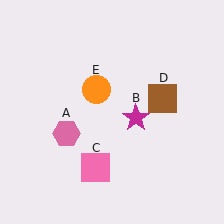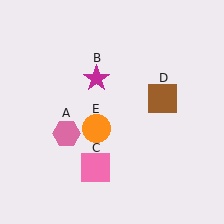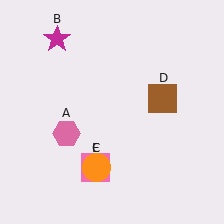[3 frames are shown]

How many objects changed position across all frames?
2 objects changed position: magenta star (object B), orange circle (object E).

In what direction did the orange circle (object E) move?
The orange circle (object E) moved down.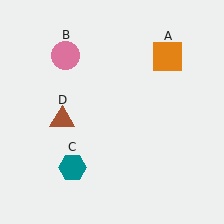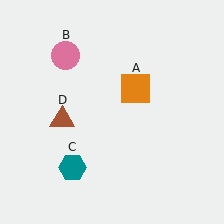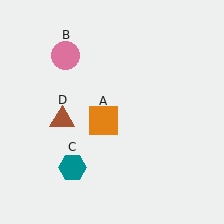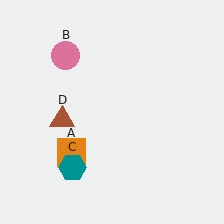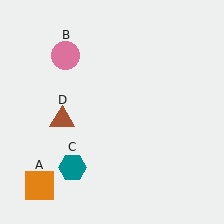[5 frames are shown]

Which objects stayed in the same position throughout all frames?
Pink circle (object B) and teal hexagon (object C) and brown triangle (object D) remained stationary.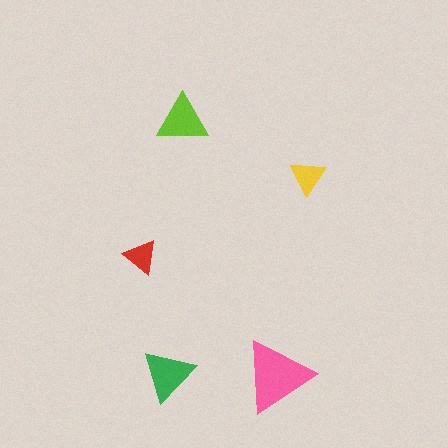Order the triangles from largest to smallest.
the pink one, the green one, the lime one, the yellow one, the red one.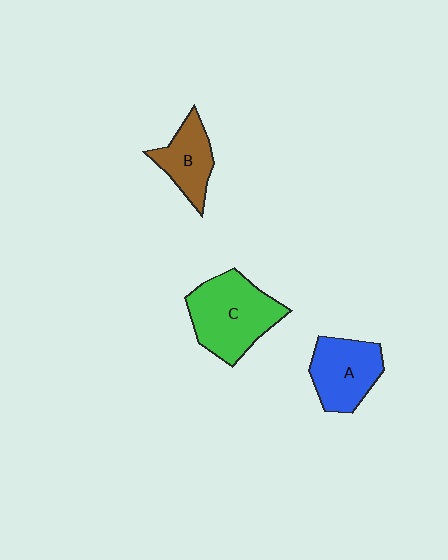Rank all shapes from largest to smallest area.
From largest to smallest: C (green), A (blue), B (brown).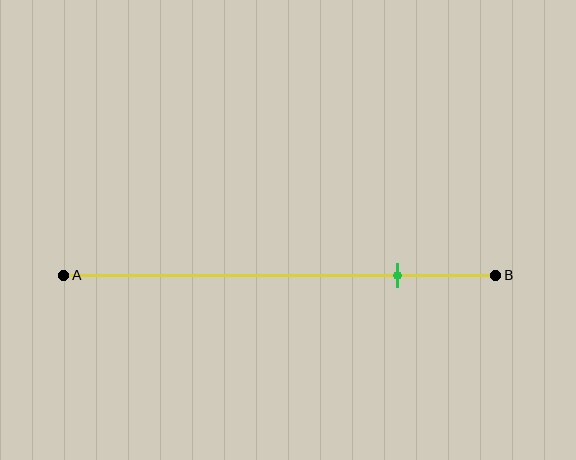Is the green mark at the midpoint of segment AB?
No, the mark is at about 75% from A, not at the 50% midpoint.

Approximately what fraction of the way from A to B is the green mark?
The green mark is approximately 75% of the way from A to B.